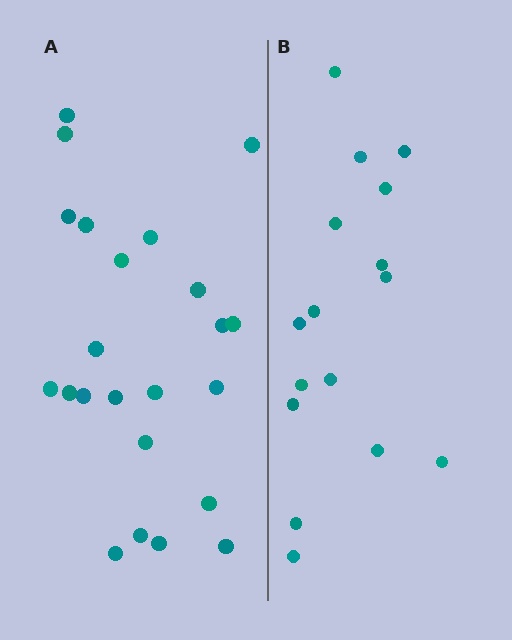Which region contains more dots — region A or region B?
Region A (the left region) has more dots.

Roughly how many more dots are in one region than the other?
Region A has roughly 8 or so more dots than region B.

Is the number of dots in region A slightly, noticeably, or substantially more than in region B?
Region A has noticeably more, but not dramatically so. The ratio is roughly 1.4 to 1.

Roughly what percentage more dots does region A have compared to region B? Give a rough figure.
About 45% more.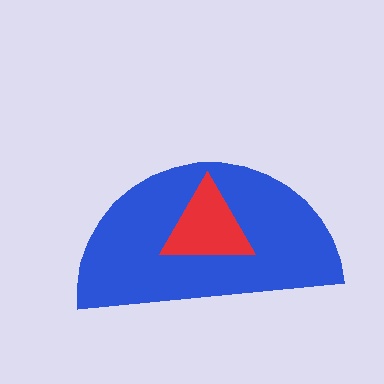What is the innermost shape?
The red triangle.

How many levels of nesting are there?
2.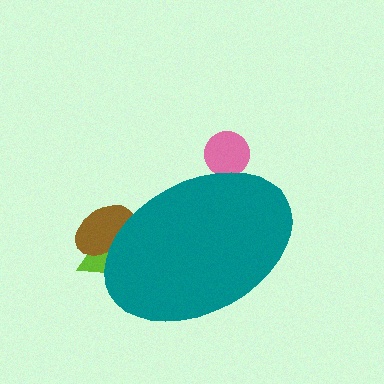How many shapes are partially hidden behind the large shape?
3 shapes are partially hidden.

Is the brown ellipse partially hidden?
Yes, the brown ellipse is partially hidden behind the teal ellipse.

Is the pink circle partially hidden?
Yes, the pink circle is partially hidden behind the teal ellipse.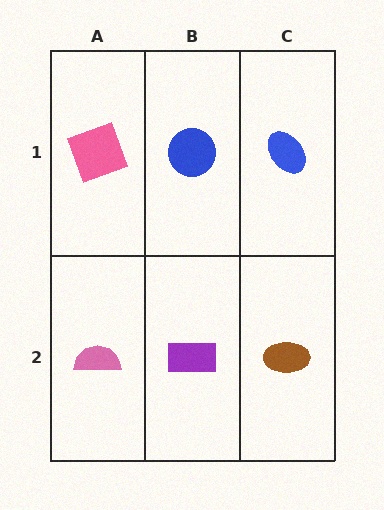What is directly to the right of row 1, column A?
A blue circle.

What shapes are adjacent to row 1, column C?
A brown ellipse (row 2, column C), a blue circle (row 1, column B).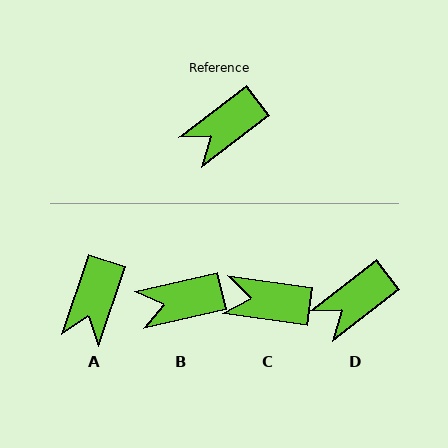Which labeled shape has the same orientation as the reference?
D.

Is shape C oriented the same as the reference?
No, it is off by about 45 degrees.